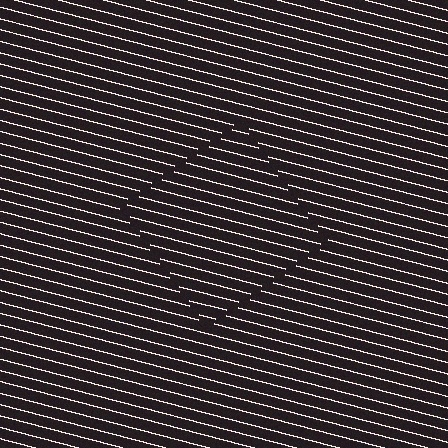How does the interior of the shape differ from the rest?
The interior of the shape contains the same grating, shifted by half a period — the contour is defined by the phase discontinuity where line-ends from the inner and outer gratings abut.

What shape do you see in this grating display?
An illusory square. The interior of the shape contains the same grating, shifted by half a period — the contour is defined by the phase discontinuity where line-ends from the inner and outer gratings abut.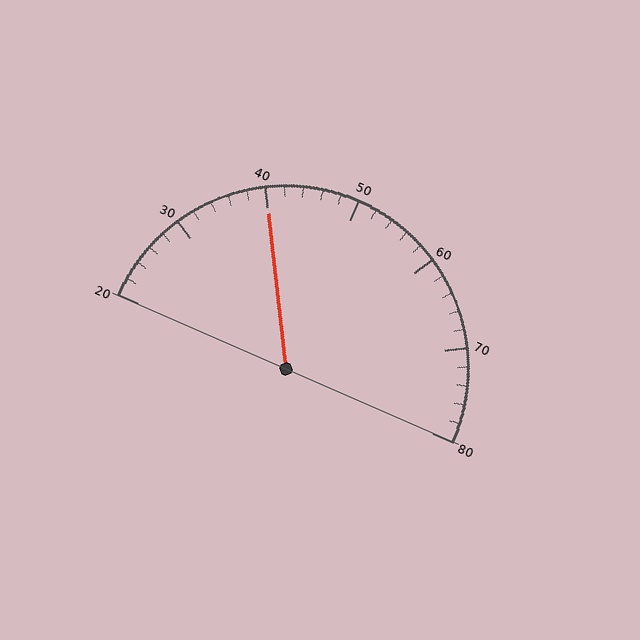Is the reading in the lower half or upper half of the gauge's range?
The reading is in the lower half of the range (20 to 80).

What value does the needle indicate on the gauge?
The needle indicates approximately 40.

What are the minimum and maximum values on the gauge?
The gauge ranges from 20 to 80.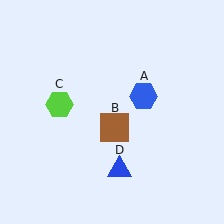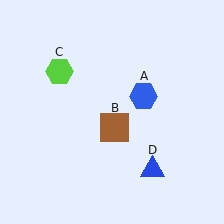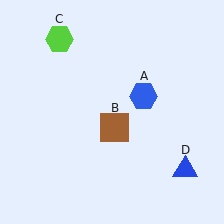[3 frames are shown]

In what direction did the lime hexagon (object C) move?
The lime hexagon (object C) moved up.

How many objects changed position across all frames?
2 objects changed position: lime hexagon (object C), blue triangle (object D).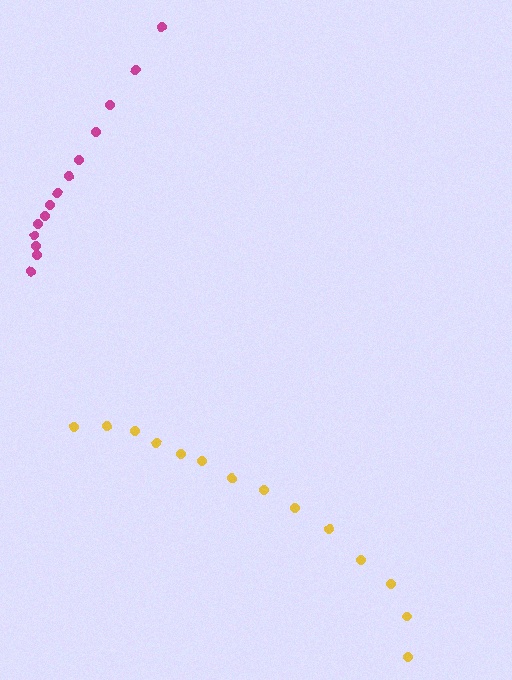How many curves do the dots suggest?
There are 2 distinct paths.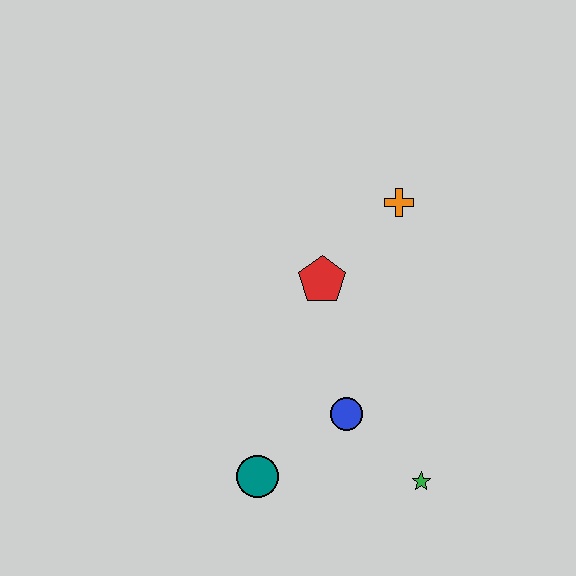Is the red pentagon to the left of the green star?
Yes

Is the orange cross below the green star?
No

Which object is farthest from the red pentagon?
The green star is farthest from the red pentagon.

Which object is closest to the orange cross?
The red pentagon is closest to the orange cross.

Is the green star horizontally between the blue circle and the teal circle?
No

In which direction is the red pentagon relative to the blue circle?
The red pentagon is above the blue circle.